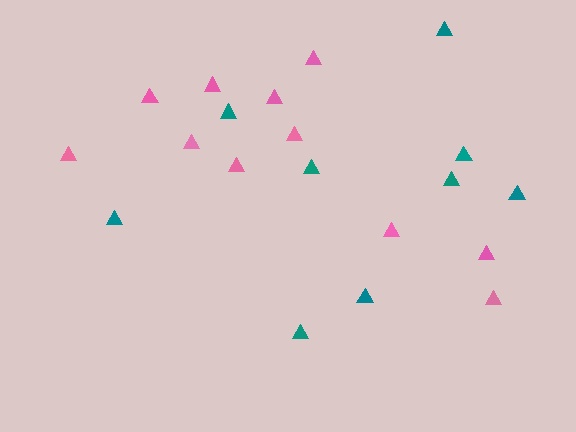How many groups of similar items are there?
There are 2 groups: one group of teal triangles (9) and one group of pink triangles (11).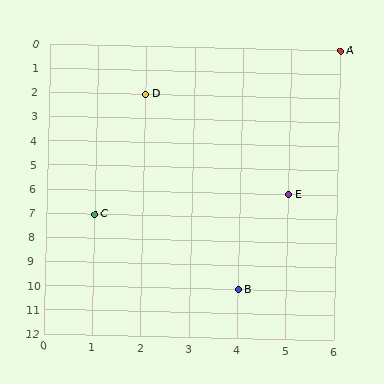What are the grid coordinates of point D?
Point D is at grid coordinates (2, 2).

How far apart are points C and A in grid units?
Points C and A are 5 columns and 7 rows apart (about 8.6 grid units diagonally).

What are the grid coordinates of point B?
Point B is at grid coordinates (4, 10).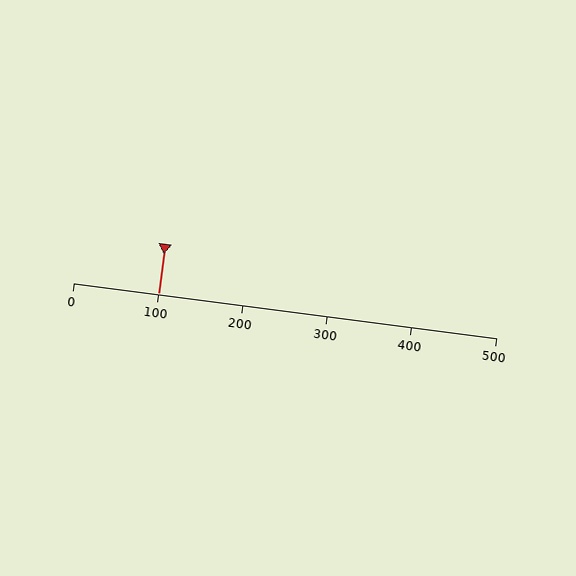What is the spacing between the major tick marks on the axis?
The major ticks are spaced 100 apart.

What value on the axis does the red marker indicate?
The marker indicates approximately 100.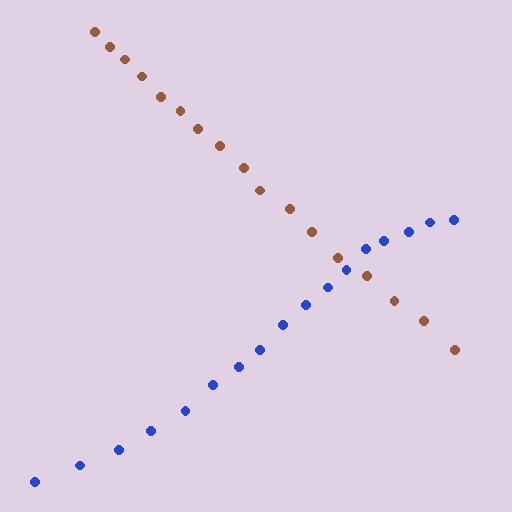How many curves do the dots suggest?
There are 2 distinct paths.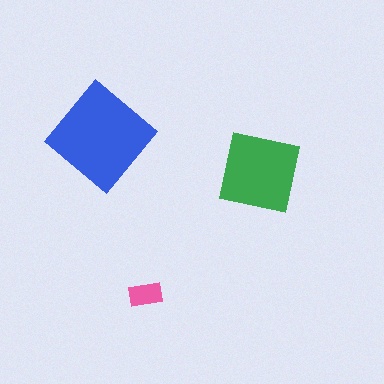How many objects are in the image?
There are 3 objects in the image.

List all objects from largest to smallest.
The blue diamond, the green square, the pink rectangle.